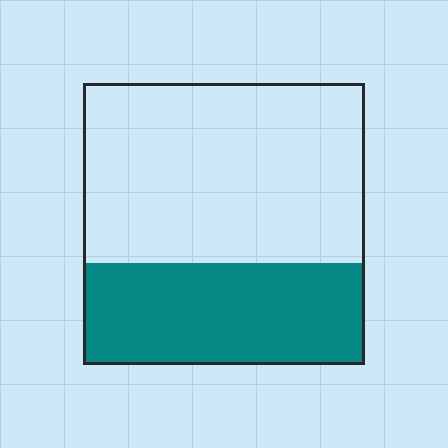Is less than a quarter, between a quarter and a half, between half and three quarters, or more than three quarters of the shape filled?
Between a quarter and a half.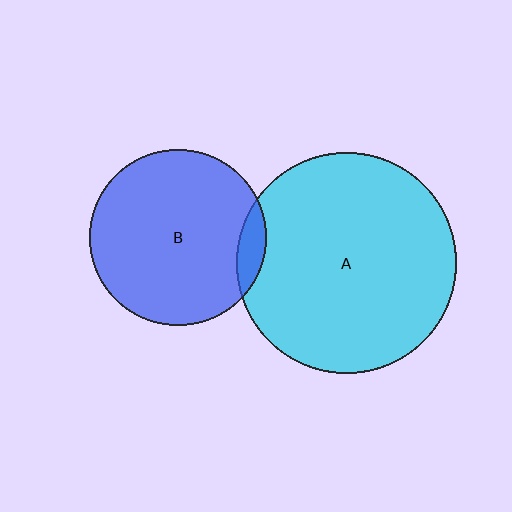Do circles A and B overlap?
Yes.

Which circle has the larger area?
Circle A (cyan).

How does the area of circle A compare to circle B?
Approximately 1.6 times.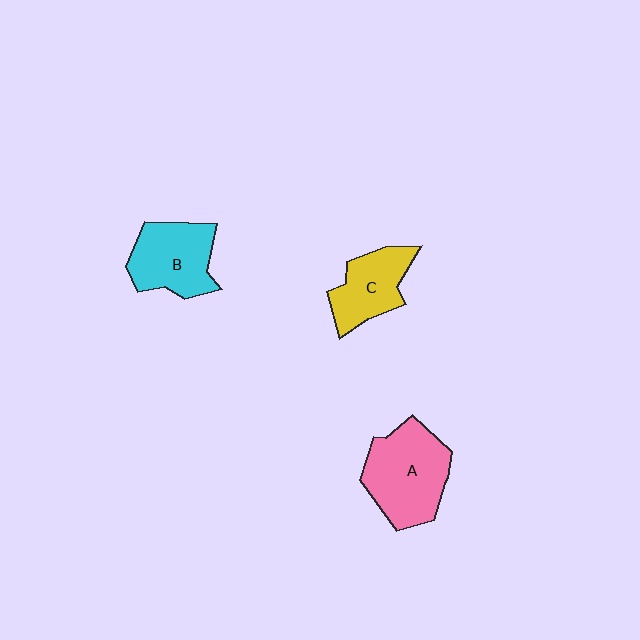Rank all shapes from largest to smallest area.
From largest to smallest: A (pink), B (cyan), C (yellow).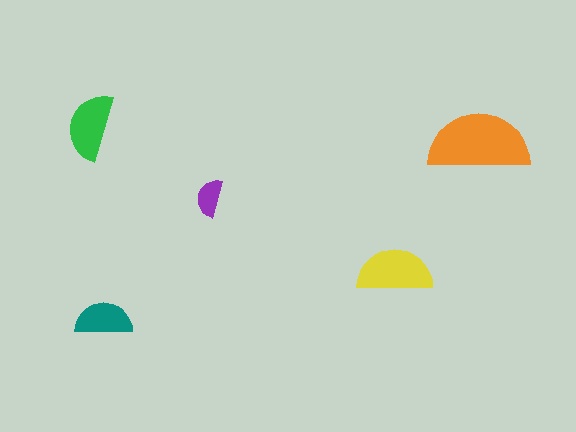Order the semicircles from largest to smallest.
the orange one, the yellow one, the green one, the teal one, the purple one.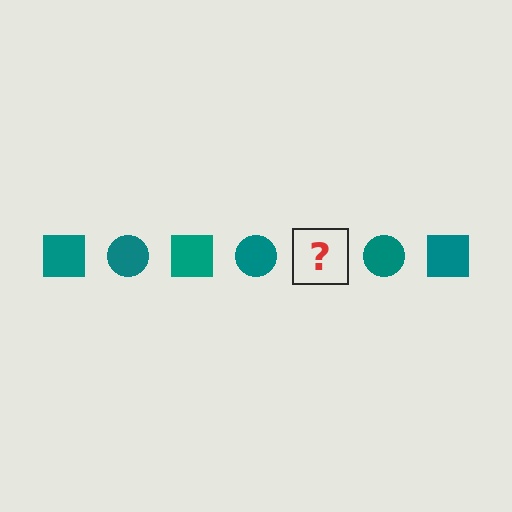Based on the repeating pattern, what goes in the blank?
The blank should be a teal square.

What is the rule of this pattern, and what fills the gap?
The rule is that the pattern cycles through square, circle shapes in teal. The gap should be filled with a teal square.